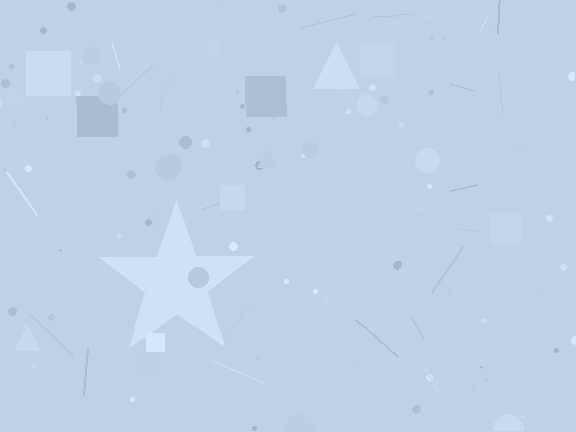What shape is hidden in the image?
A star is hidden in the image.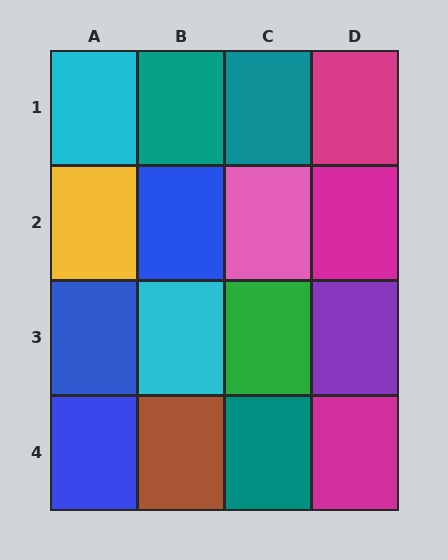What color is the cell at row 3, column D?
Purple.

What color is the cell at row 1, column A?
Cyan.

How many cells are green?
1 cell is green.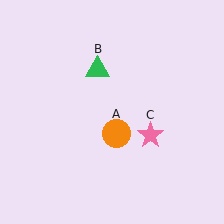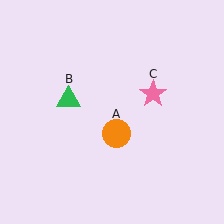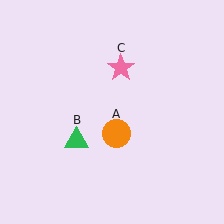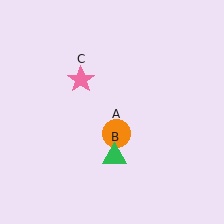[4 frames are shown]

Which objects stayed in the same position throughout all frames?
Orange circle (object A) remained stationary.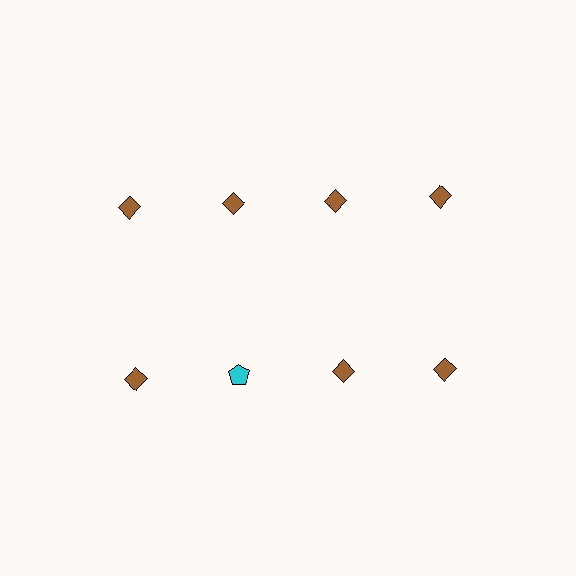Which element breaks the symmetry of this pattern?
The cyan pentagon in the second row, second from left column breaks the symmetry. All other shapes are brown diamonds.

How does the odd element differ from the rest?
It differs in both color (cyan instead of brown) and shape (pentagon instead of diamond).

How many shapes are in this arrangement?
There are 8 shapes arranged in a grid pattern.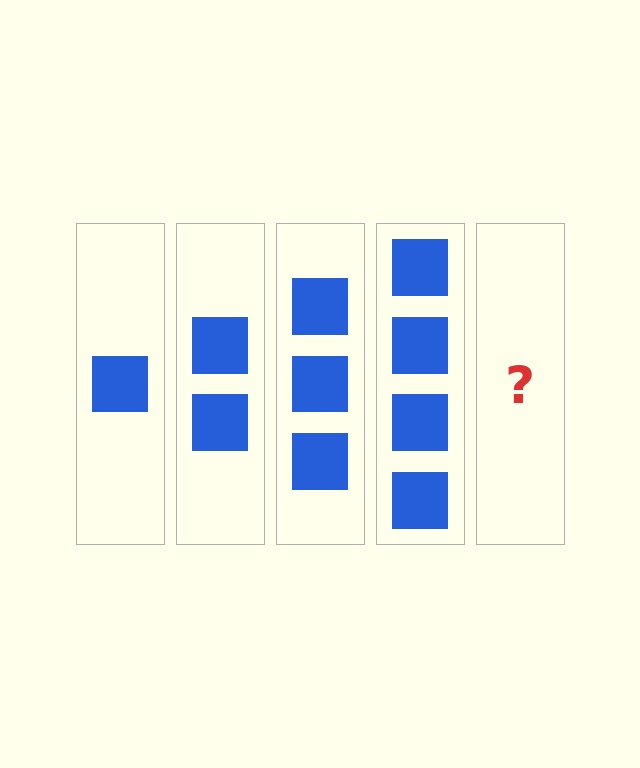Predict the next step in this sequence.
The next step is 5 squares.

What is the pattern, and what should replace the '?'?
The pattern is that each step adds one more square. The '?' should be 5 squares.